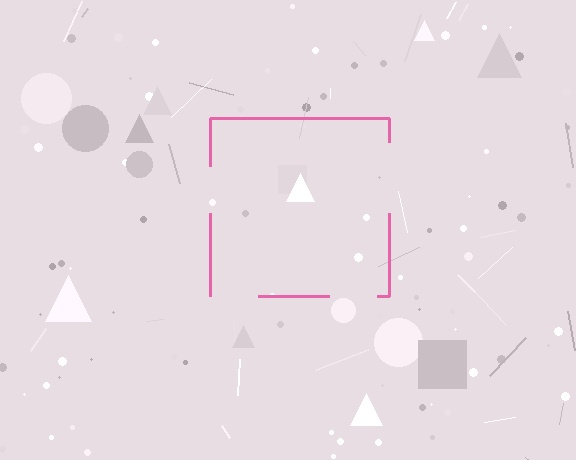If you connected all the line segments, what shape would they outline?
They would outline a square.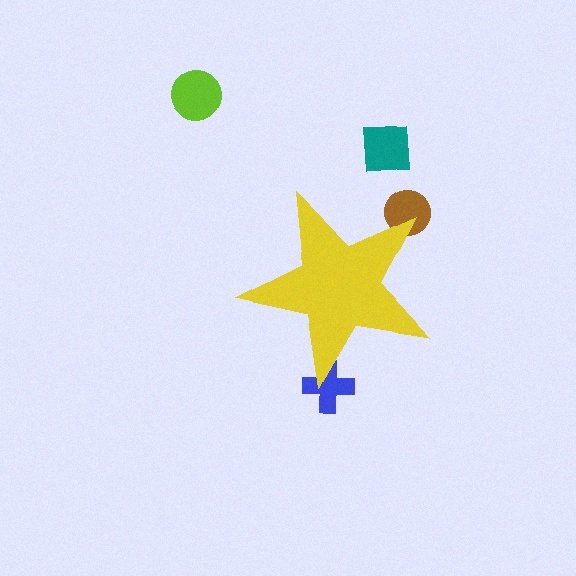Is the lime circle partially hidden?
No, the lime circle is fully visible.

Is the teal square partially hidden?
No, the teal square is fully visible.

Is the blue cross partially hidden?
Yes, the blue cross is partially hidden behind the yellow star.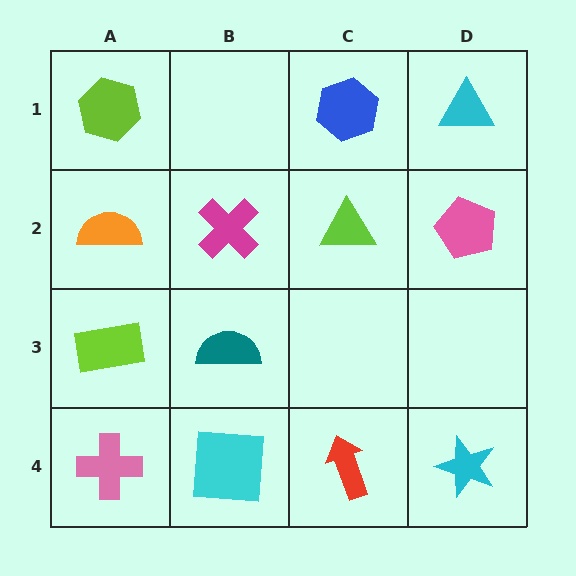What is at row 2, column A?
An orange semicircle.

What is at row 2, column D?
A pink pentagon.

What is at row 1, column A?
A lime hexagon.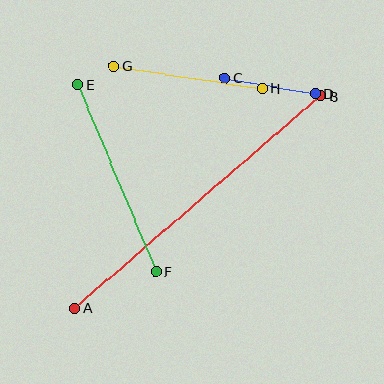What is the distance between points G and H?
The distance is approximately 150 pixels.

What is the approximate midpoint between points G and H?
The midpoint is at approximately (188, 77) pixels.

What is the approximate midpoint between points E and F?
The midpoint is at approximately (117, 178) pixels.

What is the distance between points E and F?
The distance is approximately 203 pixels.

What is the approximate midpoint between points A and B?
The midpoint is at approximately (198, 202) pixels.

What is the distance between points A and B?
The distance is approximately 324 pixels.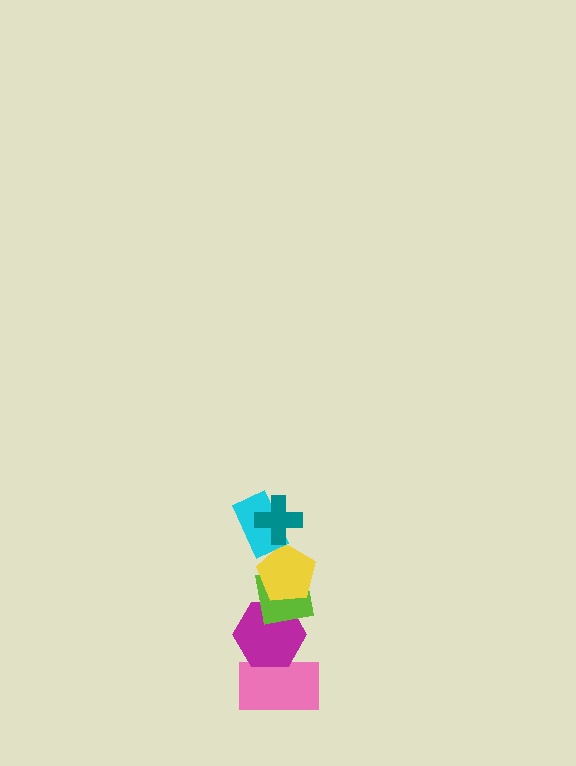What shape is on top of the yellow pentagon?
The cyan rectangle is on top of the yellow pentagon.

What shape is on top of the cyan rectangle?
The teal cross is on top of the cyan rectangle.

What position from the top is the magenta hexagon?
The magenta hexagon is 5th from the top.